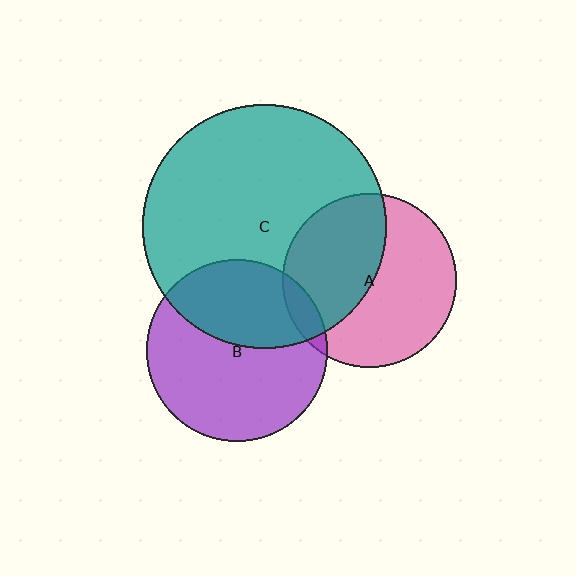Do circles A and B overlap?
Yes.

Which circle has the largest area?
Circle C (teal).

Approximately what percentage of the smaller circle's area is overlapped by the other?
Approximately 10%.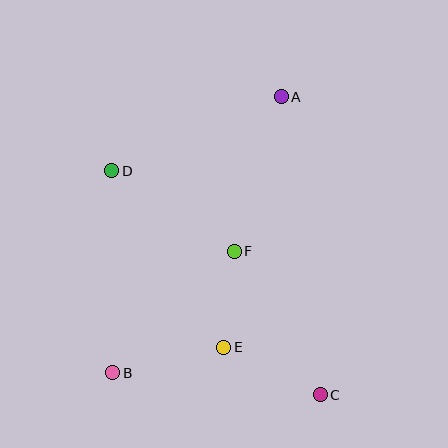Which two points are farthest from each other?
Points A and B are farthest from each other.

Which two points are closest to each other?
Points E and F are closest to each other.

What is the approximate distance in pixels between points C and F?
The distance between C and F is approximately 168 pixels.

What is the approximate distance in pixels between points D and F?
The distance between D and F is approximately 147 pixels.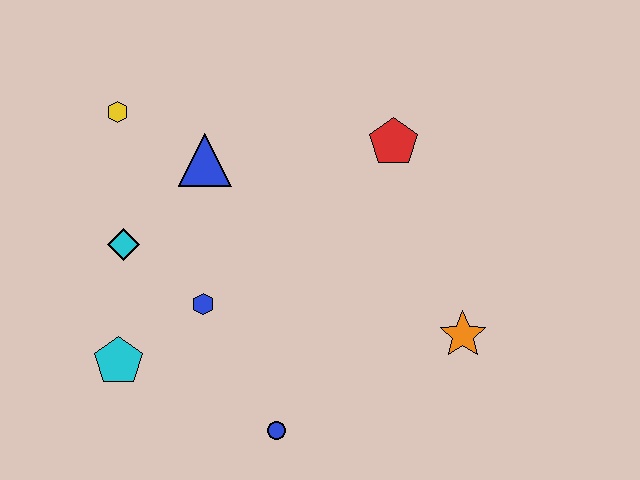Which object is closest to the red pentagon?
The blue triangle is closest to the red pentagon.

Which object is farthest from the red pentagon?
The cyan pentagon is farthest from the red pentagon.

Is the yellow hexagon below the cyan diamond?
No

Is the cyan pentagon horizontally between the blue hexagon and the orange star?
No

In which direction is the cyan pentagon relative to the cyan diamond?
The cyan pentagon is below the cyan diamond.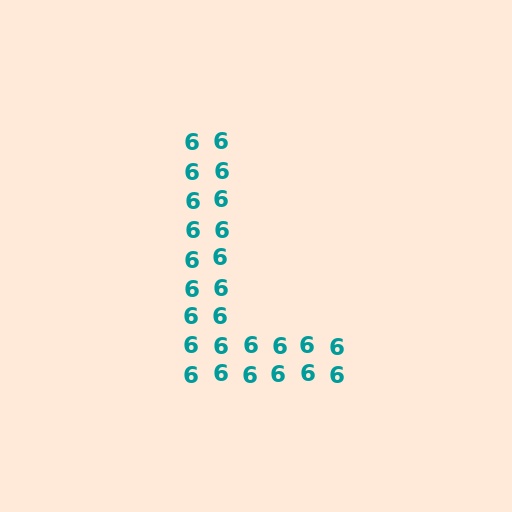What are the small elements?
The small elements are digit 6's.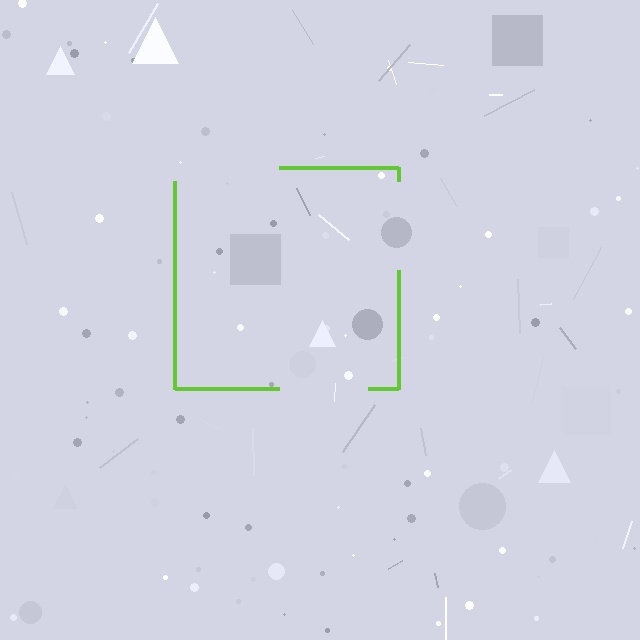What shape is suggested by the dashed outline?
The dashed outline suggests a square.